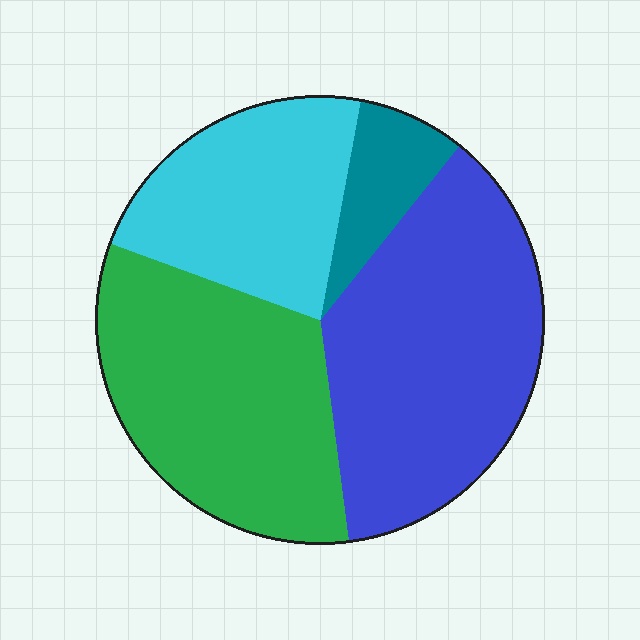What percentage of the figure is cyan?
Cyan takes up between a sixth and a third of the figure.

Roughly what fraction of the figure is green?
Green covers roughly 35% of the figure.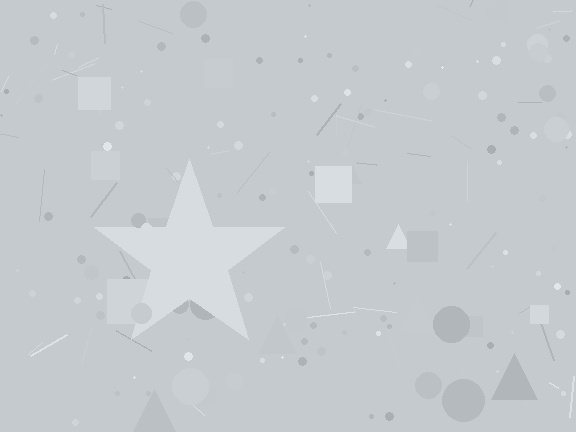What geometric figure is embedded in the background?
A star is embedded in the background.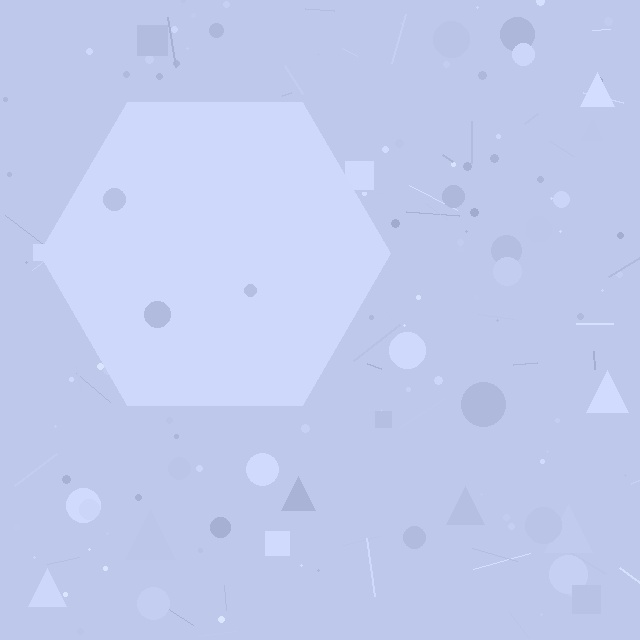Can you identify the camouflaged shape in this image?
The camouflaged shape is a hexagon.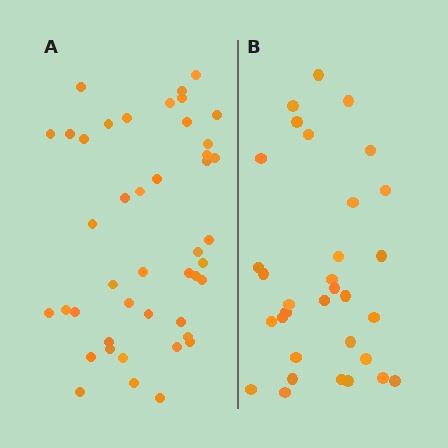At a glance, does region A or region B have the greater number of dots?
Region A (the left region) has more dots.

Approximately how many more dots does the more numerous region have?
Region A has roughly 12 or so more dots than region B.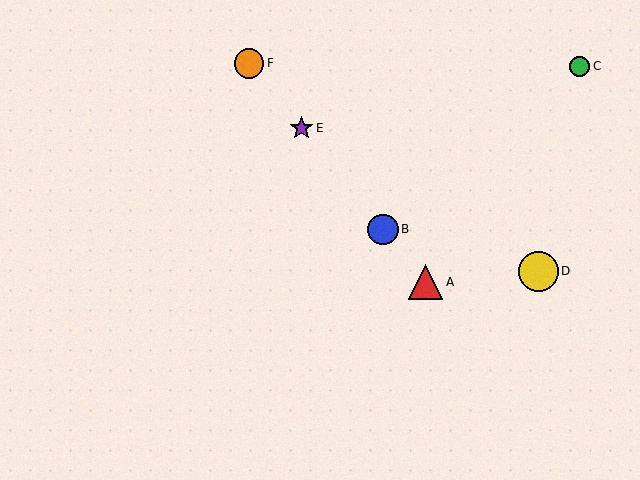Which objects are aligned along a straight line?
Objects A, B, E, F are aligned along a straight line.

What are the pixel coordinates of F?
Object F is at (249, 63).